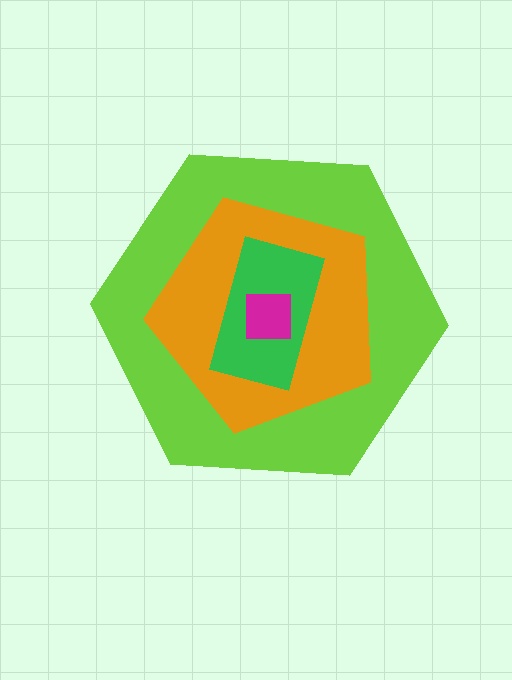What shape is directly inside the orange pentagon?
The green rectangle.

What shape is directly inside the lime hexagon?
The orange pentagon.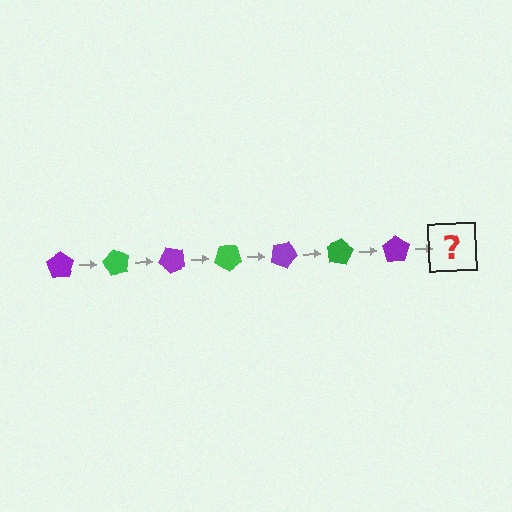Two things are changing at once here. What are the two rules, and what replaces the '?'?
The two rules are that it rotates 60 degrees each step and the color cycles through purple and green. The '?' should be a green pentagon, rotated 420 degrees from the start.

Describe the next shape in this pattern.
It should be a green pentagon, rotated 420 degrees from the start.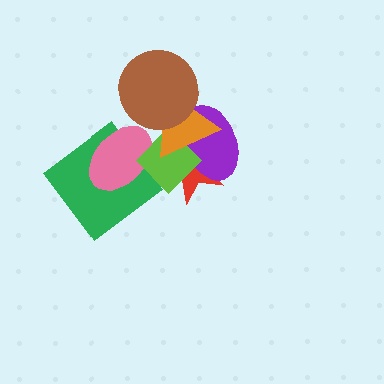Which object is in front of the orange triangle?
The brown circle is in front of the orange triangle.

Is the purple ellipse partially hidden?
Yes, it is partially covered by another shape.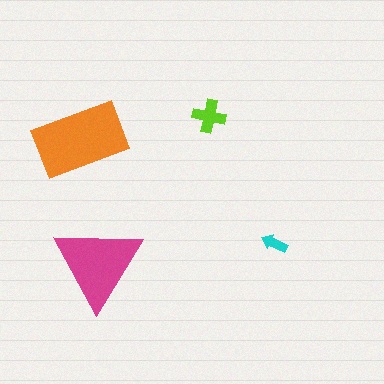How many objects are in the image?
There are 4 objects in the image.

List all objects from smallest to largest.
The cyan arrow, the lime cross, the magenta triangle, the orange rectangle.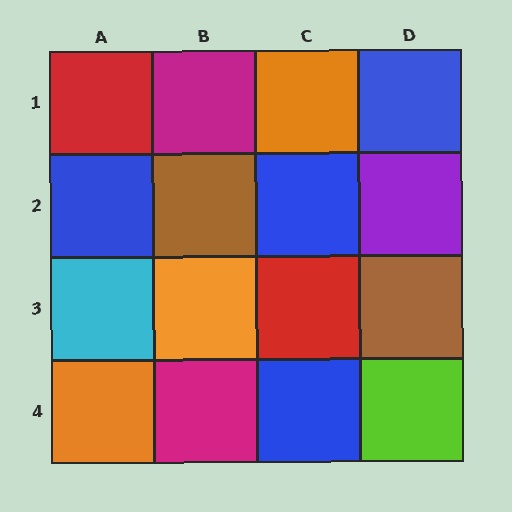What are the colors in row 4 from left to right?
Orange, magenta, blue, lime.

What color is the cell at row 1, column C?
Orange.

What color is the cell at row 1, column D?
Blue.